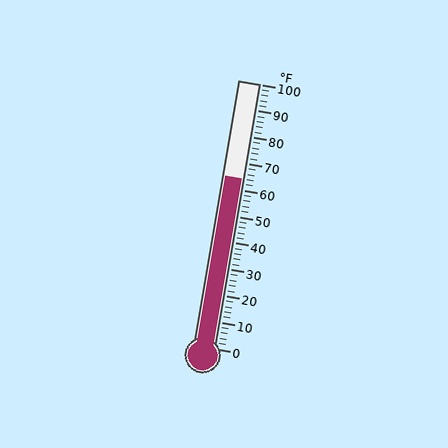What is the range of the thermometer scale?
The thermometer scale ranges from 0°F to 100°F.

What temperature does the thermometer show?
The thermometer shows approximately 64°F.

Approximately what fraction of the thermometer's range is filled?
The thermometer is filled to approximately 65% of its range.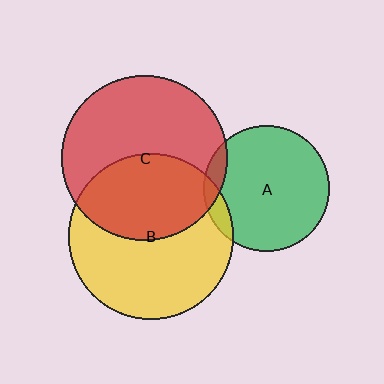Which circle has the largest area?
Circle B (yellow).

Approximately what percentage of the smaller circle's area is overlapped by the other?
Approximately 10%.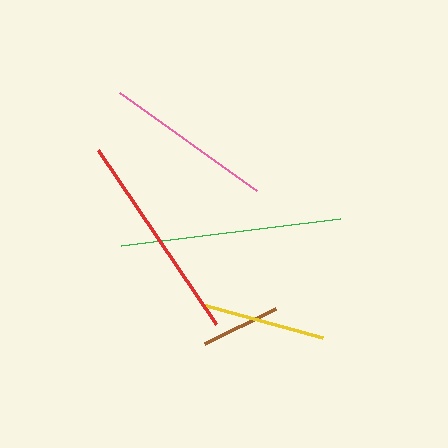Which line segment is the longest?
The green line is the longest at approximately 220 pixels.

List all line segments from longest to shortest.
From longest to shortest: green, red, pink, yellow, brown.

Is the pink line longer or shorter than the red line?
The red line is longer than the pink line.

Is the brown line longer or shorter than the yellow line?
The yellow line is longer than the brown line.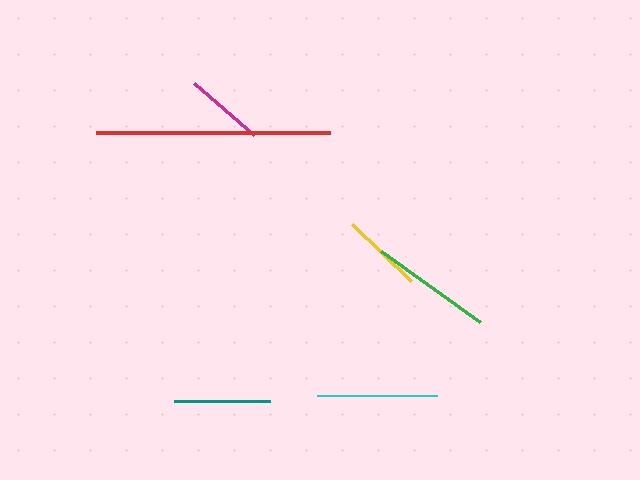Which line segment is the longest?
The red line is the longest at approximately 233 pixels.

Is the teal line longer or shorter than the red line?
The red line is longer than the teal line.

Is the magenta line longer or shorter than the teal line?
The teal line is longer than the magenta line.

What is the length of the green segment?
The green segment is approximately 122 pixels long.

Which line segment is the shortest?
The magenta line is the shortest at approximately 79 pixels.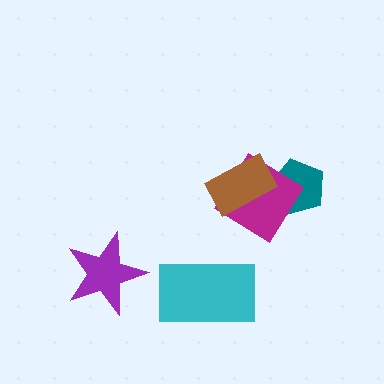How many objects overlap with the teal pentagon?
1 object overlaps with the teal pentagon.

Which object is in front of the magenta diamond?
The brown rectangle is in front of the magenta diamond.